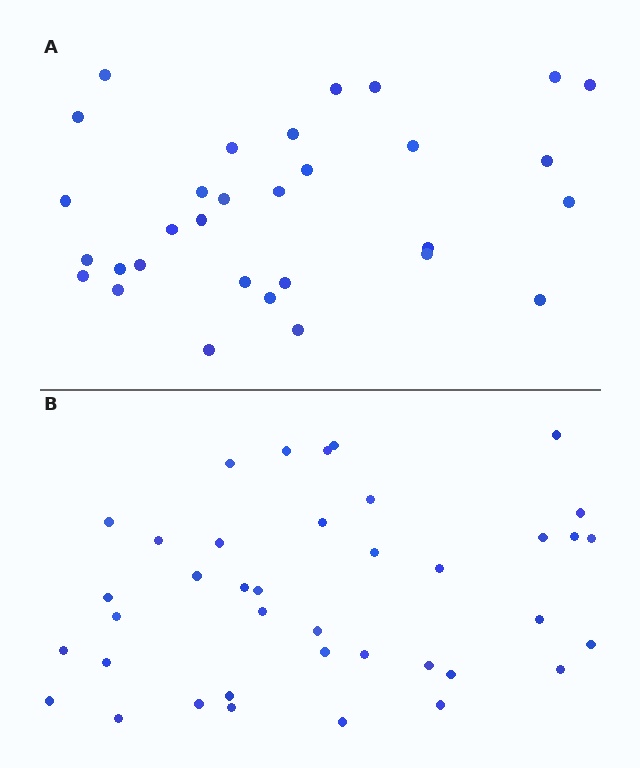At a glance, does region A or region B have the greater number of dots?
Region B (the bottom region) has more dots.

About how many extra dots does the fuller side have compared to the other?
Region B has roughly 8 or so more dots than region A.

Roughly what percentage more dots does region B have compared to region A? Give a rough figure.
About 25% more.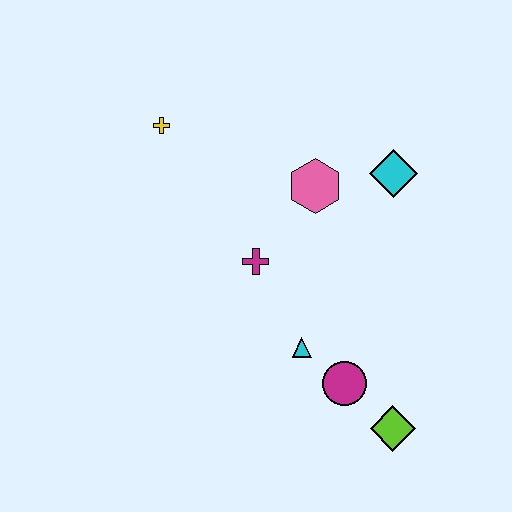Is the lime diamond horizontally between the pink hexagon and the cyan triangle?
No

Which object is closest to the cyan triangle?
The magenta circle is closest to the cyan triangle.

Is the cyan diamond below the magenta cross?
No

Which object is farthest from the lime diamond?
The yellow cross is farthest from the lime diamond.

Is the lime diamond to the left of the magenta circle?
No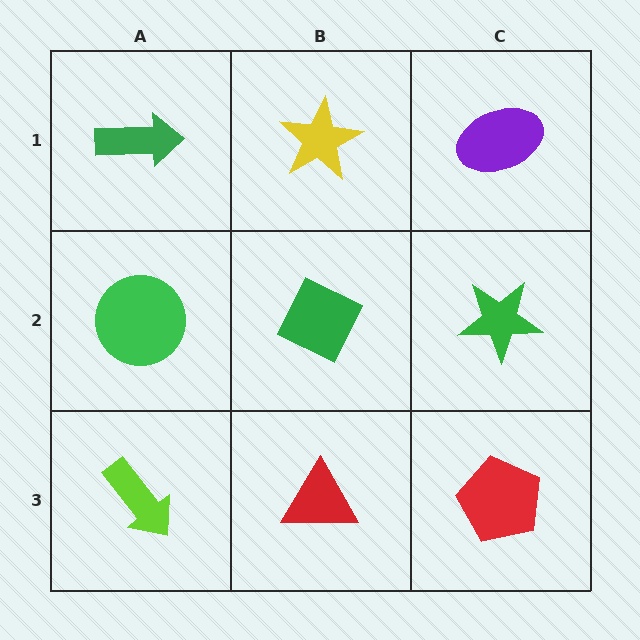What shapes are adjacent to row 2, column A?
A green arrow (row 1, column A), a lime arrow (row 3, column A), a green diamond (row 2, column B).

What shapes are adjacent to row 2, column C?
A purple ellipse (row 1, column C), a red pentagon (row 3, column C), a green diamond (row 2, column B).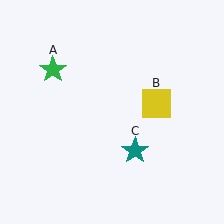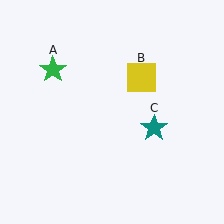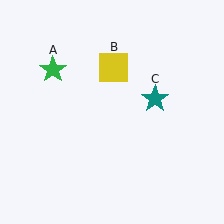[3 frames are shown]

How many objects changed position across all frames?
2 objects changed position: yellow square (object B), teal star (object C).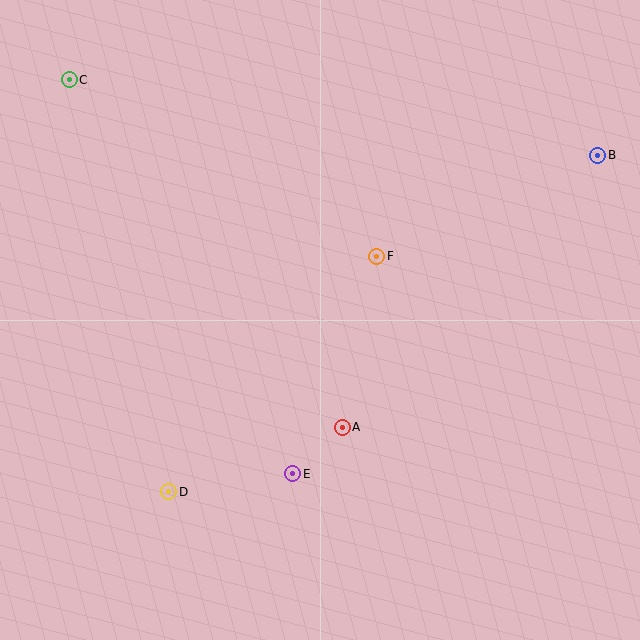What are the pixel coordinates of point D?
Point D is at (169, 492).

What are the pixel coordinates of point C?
Point C is at (69, 80).